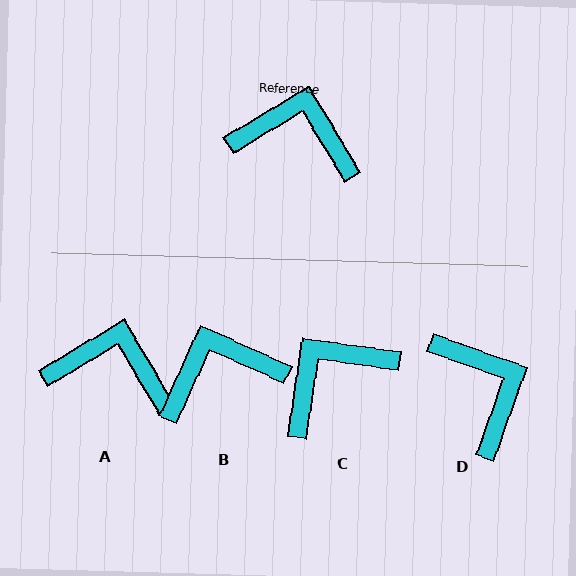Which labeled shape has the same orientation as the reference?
A.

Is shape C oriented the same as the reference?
No, it is off by about 51 degrees.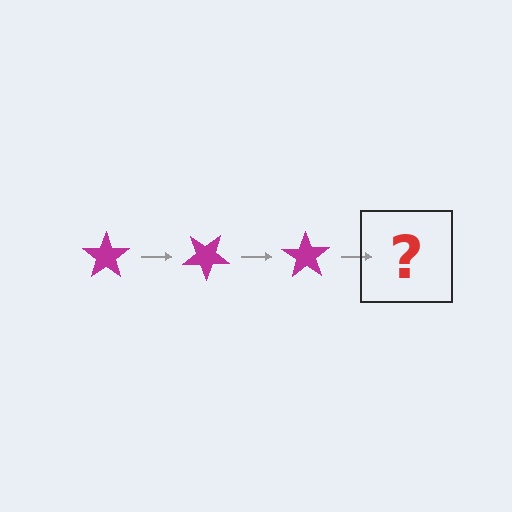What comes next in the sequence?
The next element should be a magenta star rotated 105 degrees.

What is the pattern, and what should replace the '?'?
The pattern is that the star rotates 35 degrees each step. The '?' should be a magenta star rotated 105 degrees.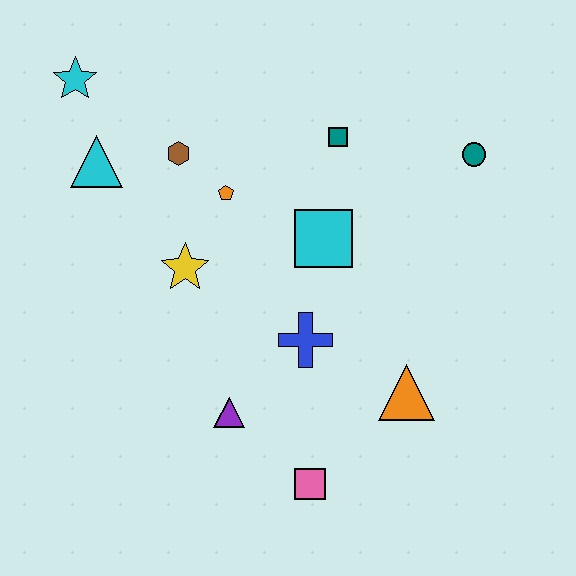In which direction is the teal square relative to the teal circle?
The teal square is to the left of the teal circle.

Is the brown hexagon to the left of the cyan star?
No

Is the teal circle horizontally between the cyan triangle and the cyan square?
No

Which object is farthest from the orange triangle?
The cyan star is farthest from the orange triangle.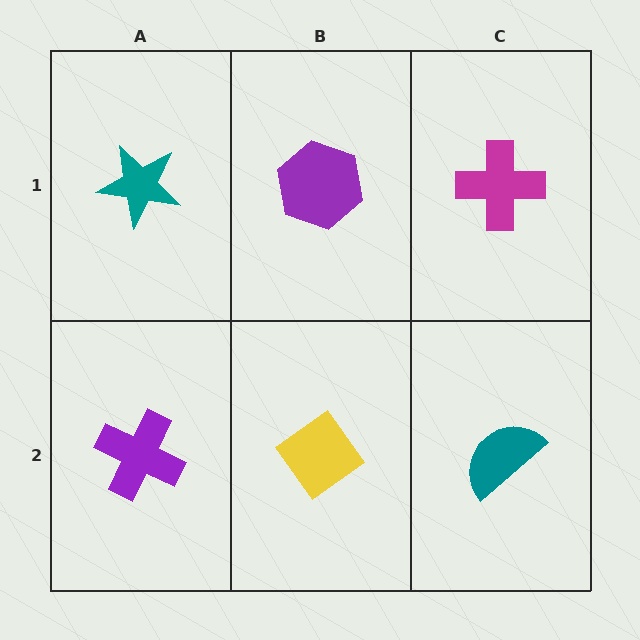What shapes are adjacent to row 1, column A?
A purple cross (row 2, column A), a purple hexagon (row 1, column B).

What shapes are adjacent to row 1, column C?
A teal semicircle (row 2, column C), a purple hexagon (row 1, column B).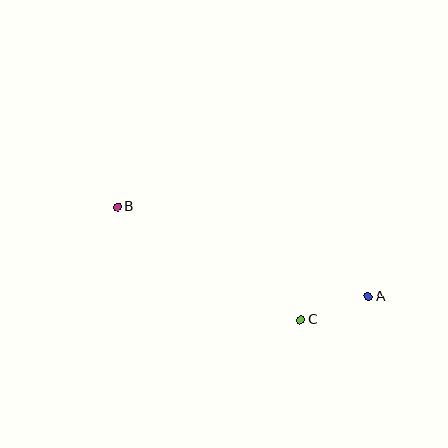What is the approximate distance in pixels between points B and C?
The distance between B and C is approximately 216 pixels.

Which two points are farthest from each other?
Points A and B are farthest from each other.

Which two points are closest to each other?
Points A and C are closest to each other.